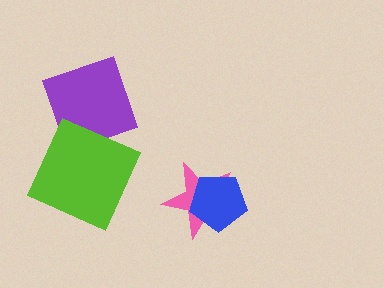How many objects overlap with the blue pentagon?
1 object overlaps with the blue pentagon.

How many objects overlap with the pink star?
1 object overlaps with the pink star.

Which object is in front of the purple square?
The lime square is in front of the purple square.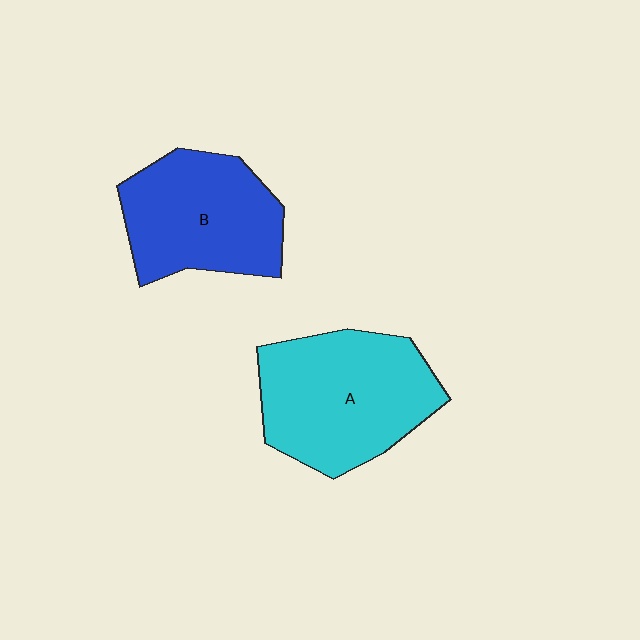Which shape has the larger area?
Shape A (cyan).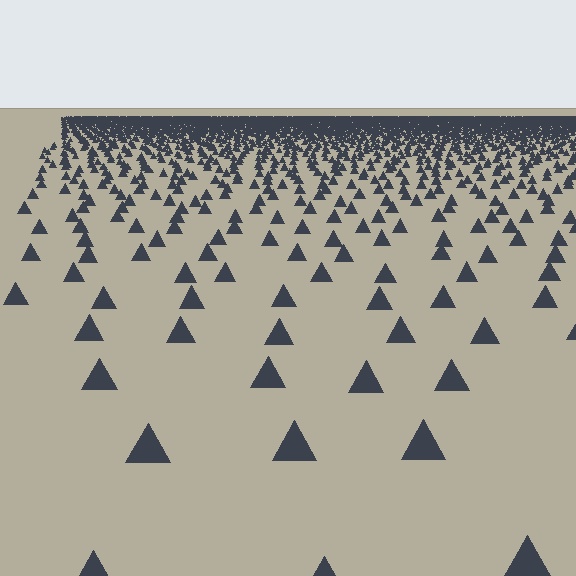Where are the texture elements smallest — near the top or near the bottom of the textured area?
Near the top.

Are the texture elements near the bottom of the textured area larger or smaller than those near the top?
Larger. Near the bottom, elements are closer to the viewer and appear at a bigger on-screen size.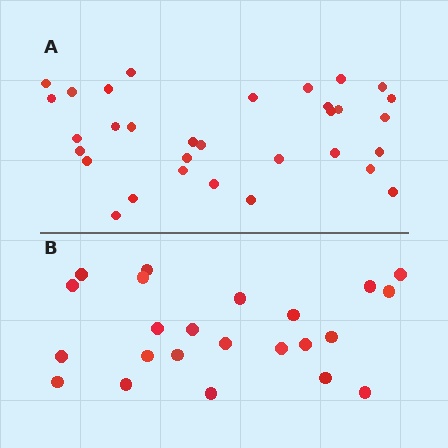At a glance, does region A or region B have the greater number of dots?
Region A (the top region) has more dots.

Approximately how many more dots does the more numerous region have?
Region A has roughly 8 or so more dots than region B.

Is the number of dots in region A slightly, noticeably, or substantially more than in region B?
Region A has noticeably more, but not dramatically so. The ratio is roughly 1.4 to 1.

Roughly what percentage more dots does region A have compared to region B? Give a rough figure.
About 40% more.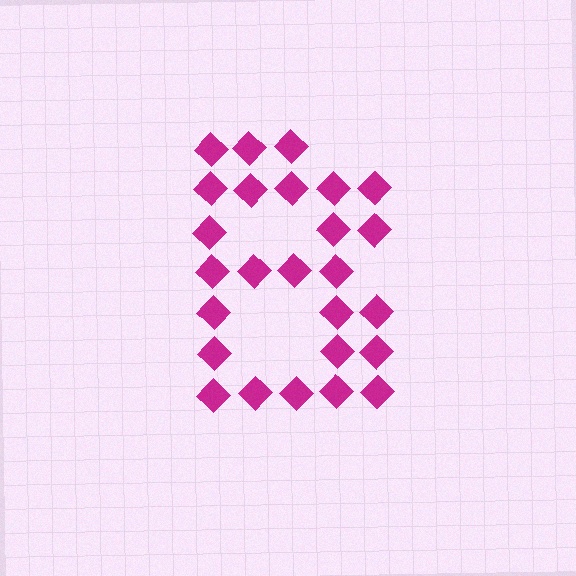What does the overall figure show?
The overall figure shows the letter B.